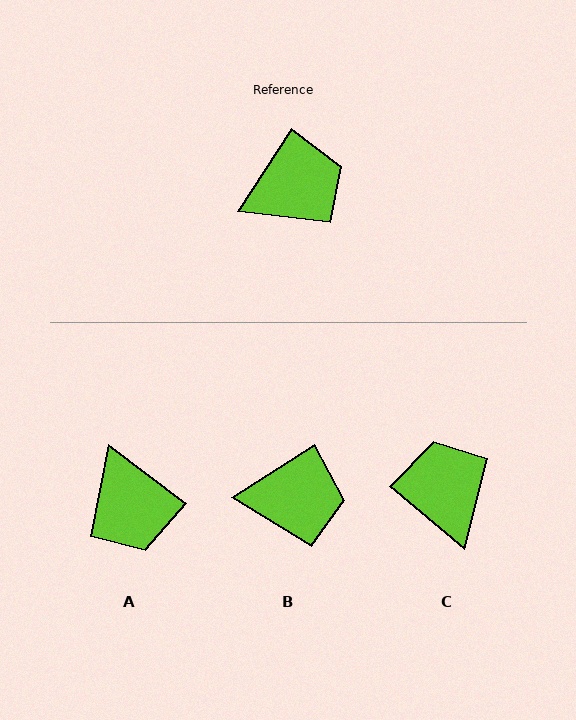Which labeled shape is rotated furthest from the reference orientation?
A, about 94 degrees away.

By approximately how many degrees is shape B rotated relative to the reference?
Approximately 25 degrees clockwise.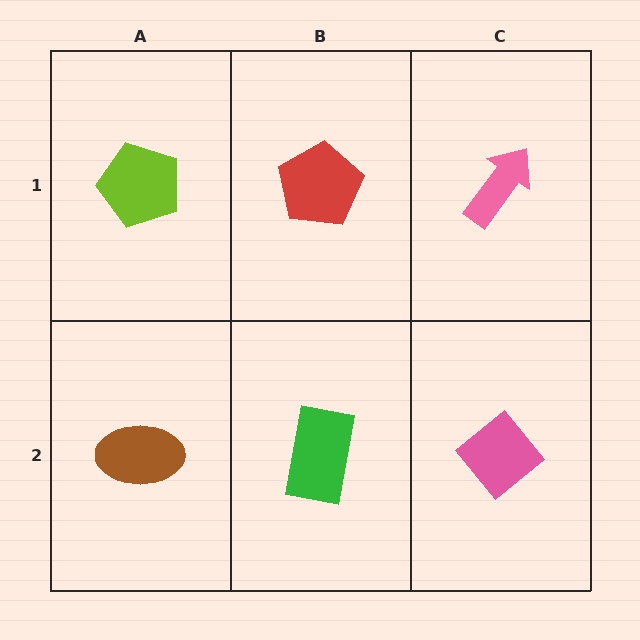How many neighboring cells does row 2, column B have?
3.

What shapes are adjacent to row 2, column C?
A pink arrow (row 1, column C), a green rectangle (row 2, column B).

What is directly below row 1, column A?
A brown ellipse.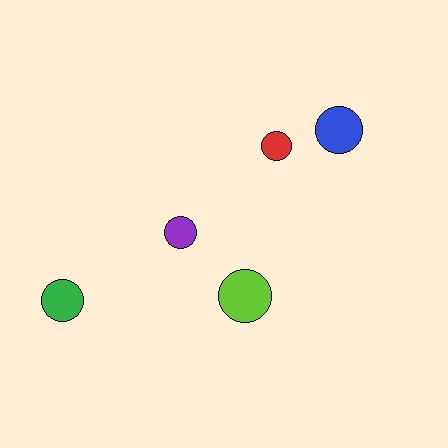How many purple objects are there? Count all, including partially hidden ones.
There is 1 purple object.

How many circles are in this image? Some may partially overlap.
There are 5 circles.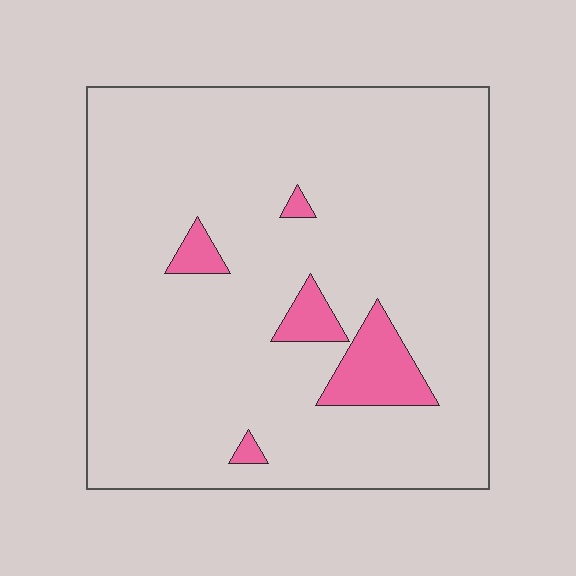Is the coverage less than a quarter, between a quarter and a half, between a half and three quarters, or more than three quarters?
Less than a quarter.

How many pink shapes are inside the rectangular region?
5.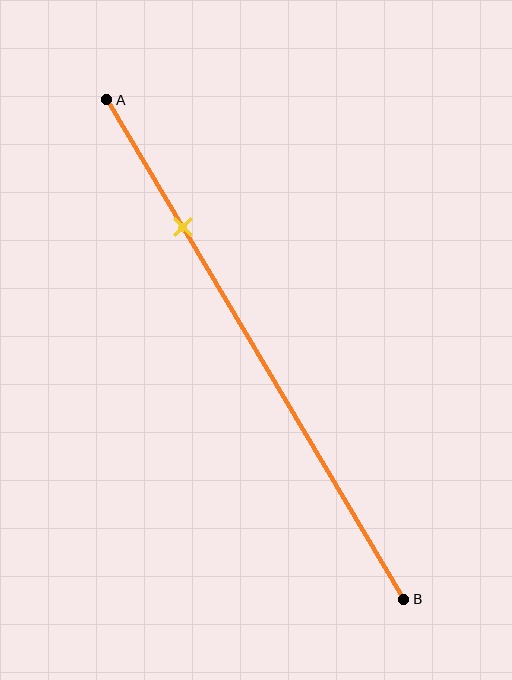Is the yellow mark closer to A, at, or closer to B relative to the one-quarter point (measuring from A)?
The yellow mark is approximately at the one-quarter point of segment AB.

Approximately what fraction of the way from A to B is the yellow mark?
The yellow mark is approximately 25% of the way from A to B.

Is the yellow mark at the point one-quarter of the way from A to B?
Yes, the mark is approximately at the one-quarter point.